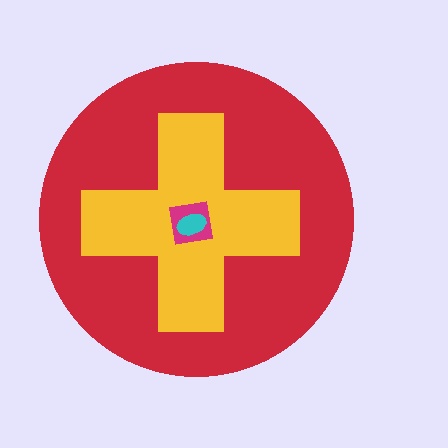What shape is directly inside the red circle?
The yellow cross.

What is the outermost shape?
The red circle.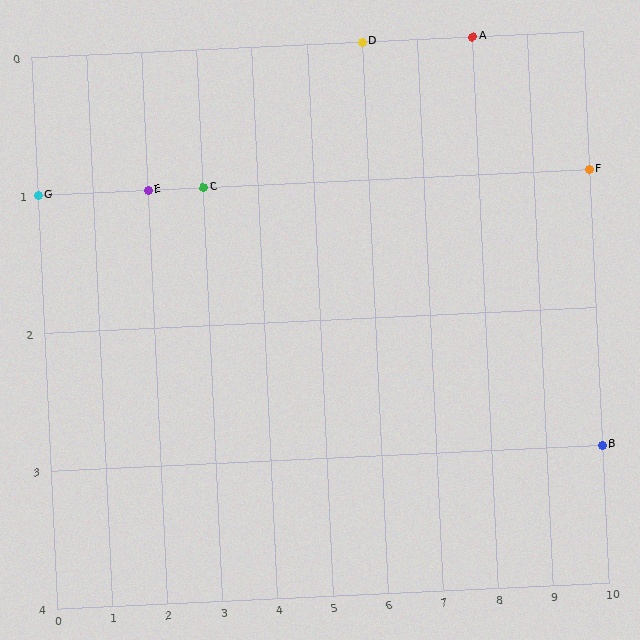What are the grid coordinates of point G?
Point G is at grid coordinates (0, 1).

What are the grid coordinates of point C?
Point C is at grid coordinates (3, 1).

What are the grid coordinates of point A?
Point A is at grid coordinates (8, 0).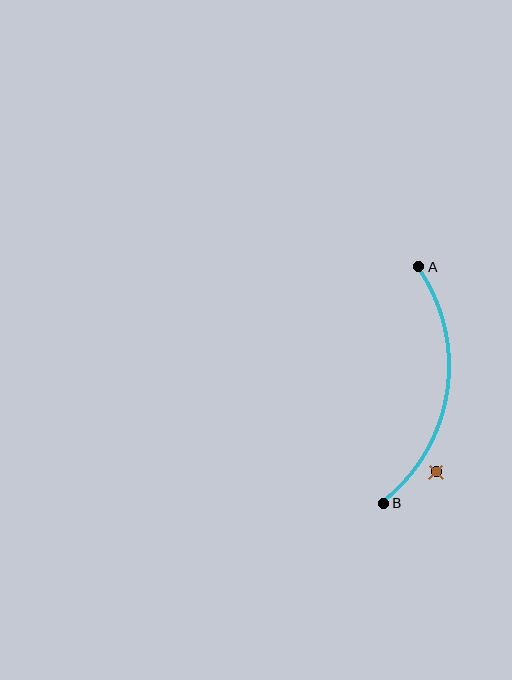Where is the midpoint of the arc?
The arc midpoint is the point on the curve farthest from the straight line joining A and B. It sits to the right of that line.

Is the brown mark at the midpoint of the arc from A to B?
No — the brown mark does not lie on the arc at all. It sits slightly outside the curve.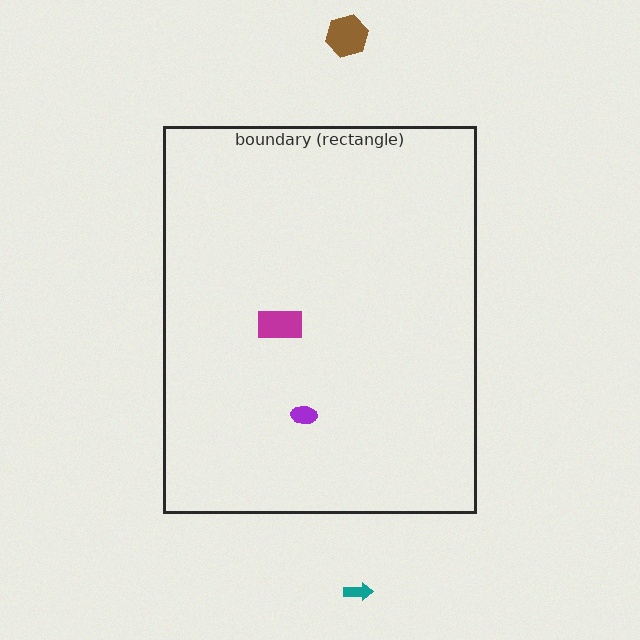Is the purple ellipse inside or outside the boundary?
Inside.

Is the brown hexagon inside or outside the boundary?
Outside.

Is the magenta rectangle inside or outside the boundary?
Inside.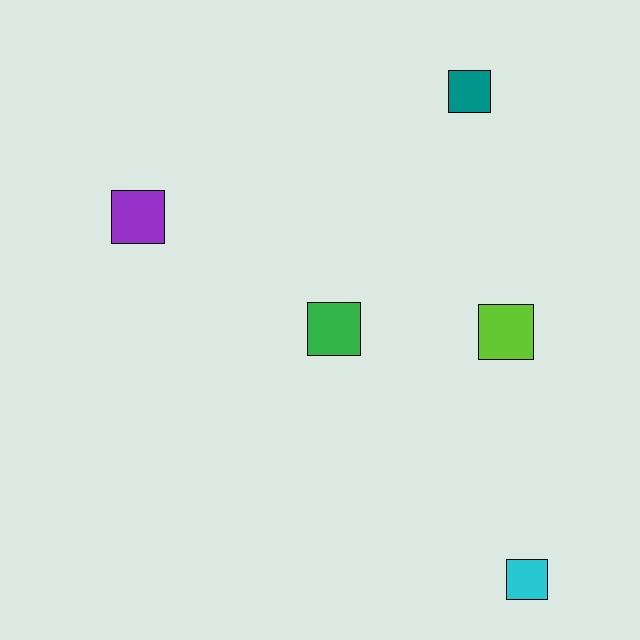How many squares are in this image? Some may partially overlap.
There are 5 squares.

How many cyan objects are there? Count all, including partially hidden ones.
There is 1 cyan object.